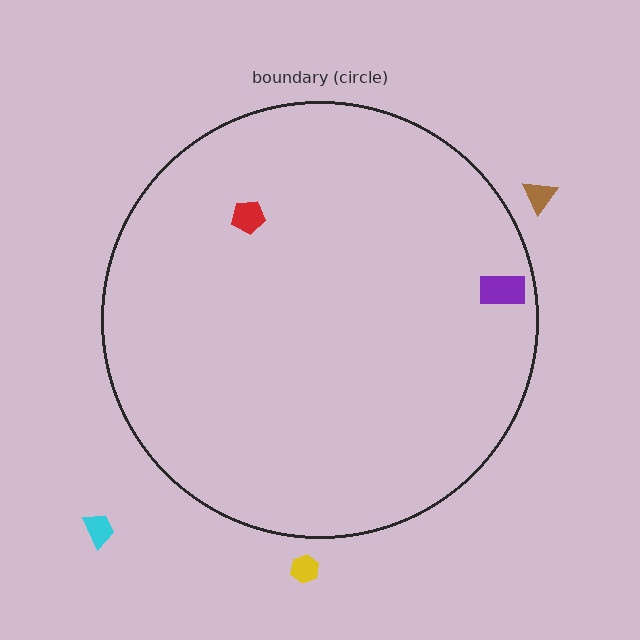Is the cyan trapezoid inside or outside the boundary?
Outside.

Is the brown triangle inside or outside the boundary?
Outside.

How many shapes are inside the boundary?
2 inside, 3 outside.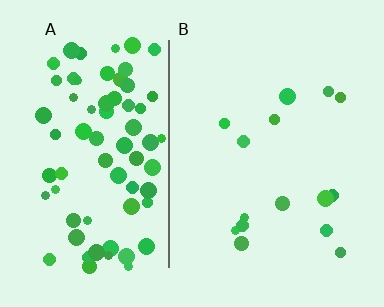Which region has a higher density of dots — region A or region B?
A (the left).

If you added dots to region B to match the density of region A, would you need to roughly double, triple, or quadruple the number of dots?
Approximately quadruple.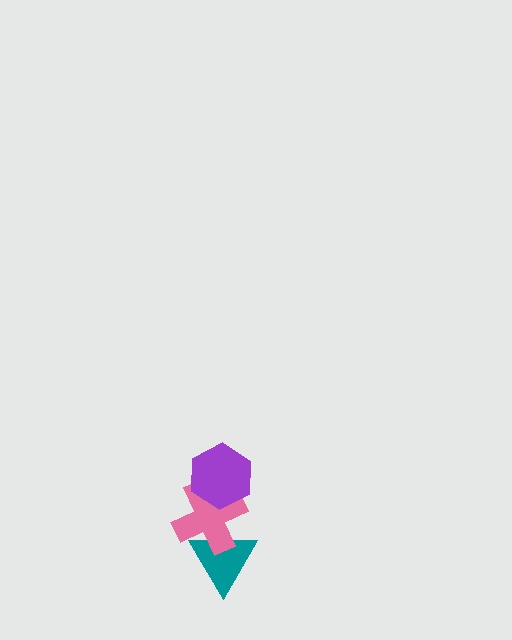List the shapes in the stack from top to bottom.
From top to bottom: the purple hexagon, the pink cross, the teal triangle.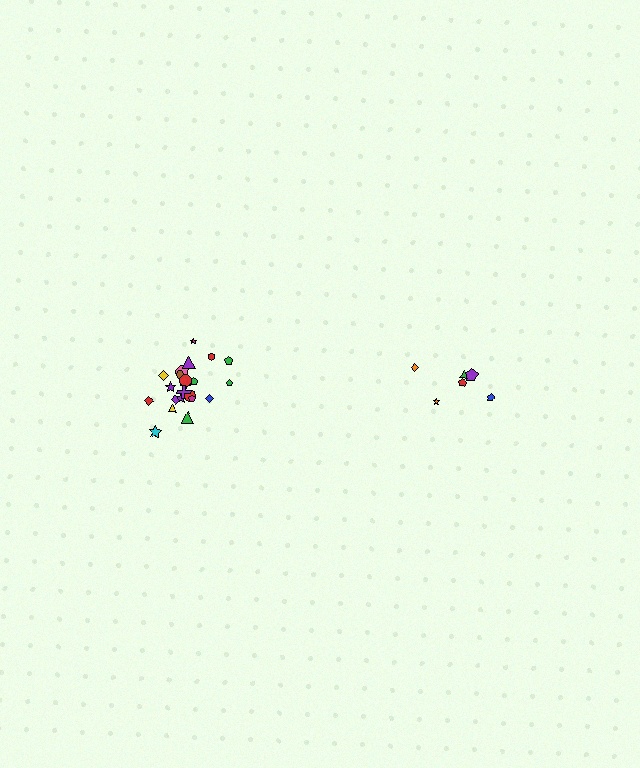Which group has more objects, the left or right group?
The left group.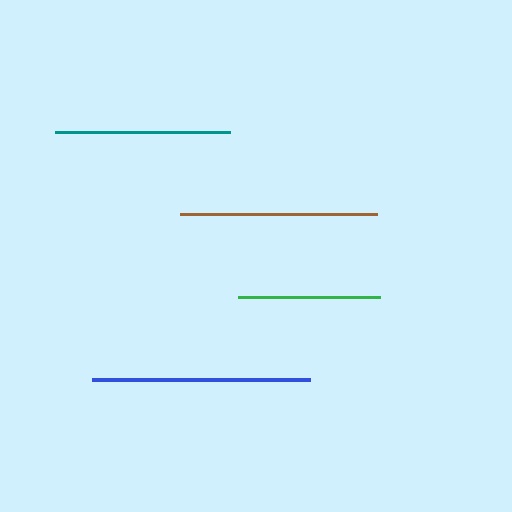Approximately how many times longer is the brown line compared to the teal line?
The brown line is approximately 1.1 times the length of the teal line.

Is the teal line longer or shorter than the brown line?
The brown line is longer than the teal line.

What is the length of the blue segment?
The blue segment is approximately 218 pixels long.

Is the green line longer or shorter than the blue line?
The blue line is longer than the green line.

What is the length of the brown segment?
The brown segment is approximately 197 pixels long.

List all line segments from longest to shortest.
From longest to shortest: blue, brown, teal, green.